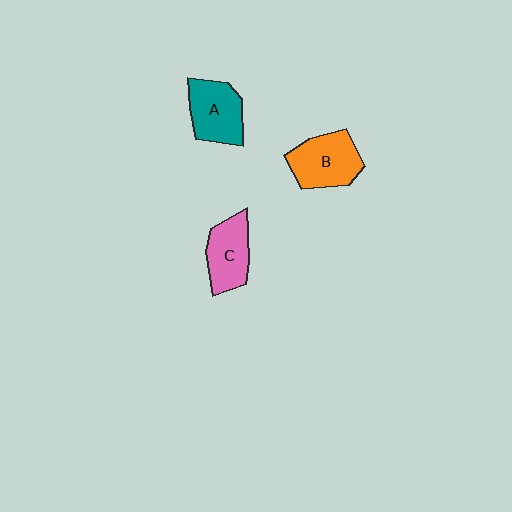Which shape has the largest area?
Shape B (orange).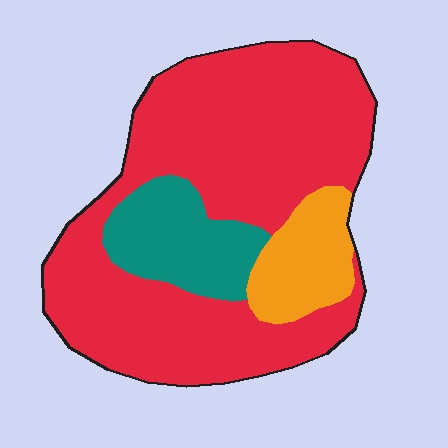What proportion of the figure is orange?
Orange covers 12% of the figure.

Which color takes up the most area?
Red, at roughly 75%.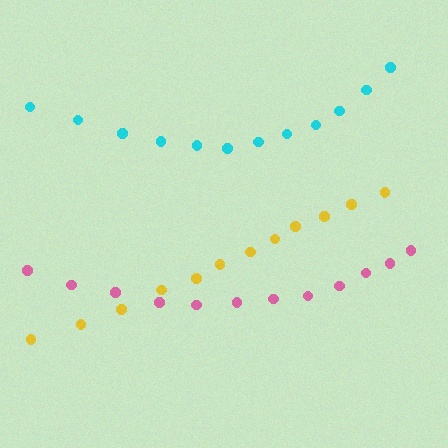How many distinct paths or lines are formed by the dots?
There are 3 distinct paths.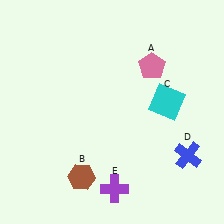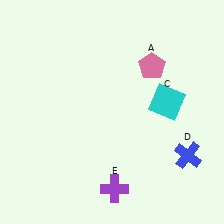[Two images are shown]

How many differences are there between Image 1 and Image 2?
There is 1 difference between the two images.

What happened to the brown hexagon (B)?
The brown hexagon (B) was removed in Image 2. It was in the bottom-left area of Image 1.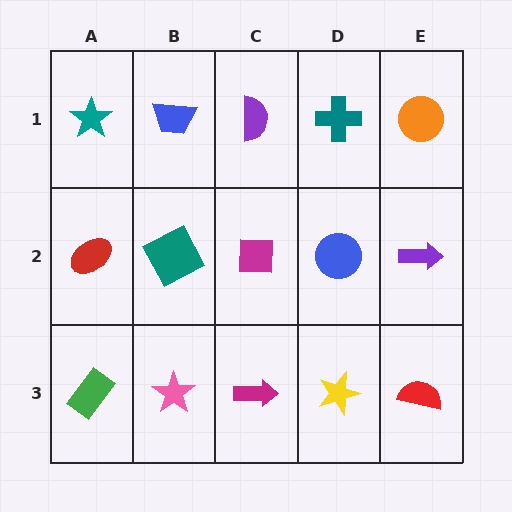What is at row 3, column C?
A magenta arrow.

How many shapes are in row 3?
5 shapes.